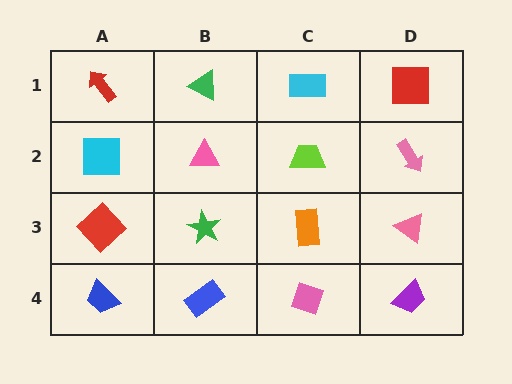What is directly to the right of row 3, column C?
A pink triangle.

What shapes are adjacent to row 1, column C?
A lime trapezoid (row 2, column C), a green triangle (row 1, column B), a red square (row 1, column D).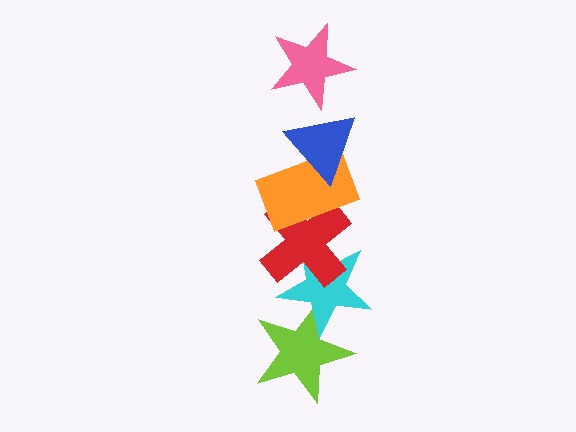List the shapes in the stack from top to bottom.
From top to bottom: the pink star, the blue triangle, the orange rectangle, the red cross, the cyan star, the lime star.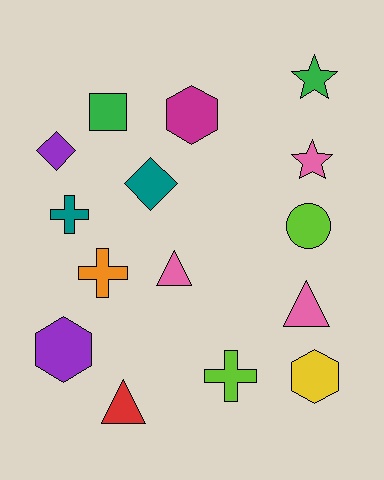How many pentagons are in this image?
There are no pentagons.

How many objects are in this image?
There are 15 objects.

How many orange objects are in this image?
There is 1 orange object.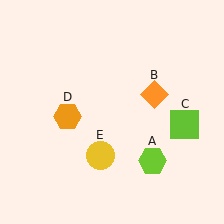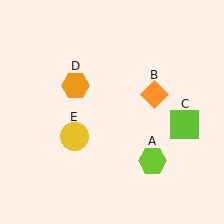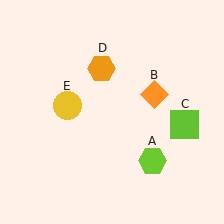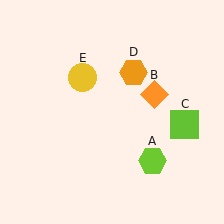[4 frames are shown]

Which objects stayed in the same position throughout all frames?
Lime hexagon (object A) and orange diamond (object B) and lime square (object C) remained stationary.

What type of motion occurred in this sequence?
The orange hexagon (object D), yellow circle (object E) rotated clockwise around the center of the scene.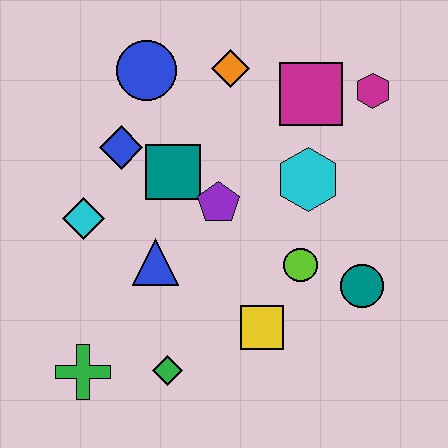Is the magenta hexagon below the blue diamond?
No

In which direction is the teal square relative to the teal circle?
The teal square is to the left of the teal circle.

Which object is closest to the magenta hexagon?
The magenta square is closest to the magenta hexagon.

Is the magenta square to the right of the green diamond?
Yes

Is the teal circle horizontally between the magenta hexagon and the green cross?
Yes